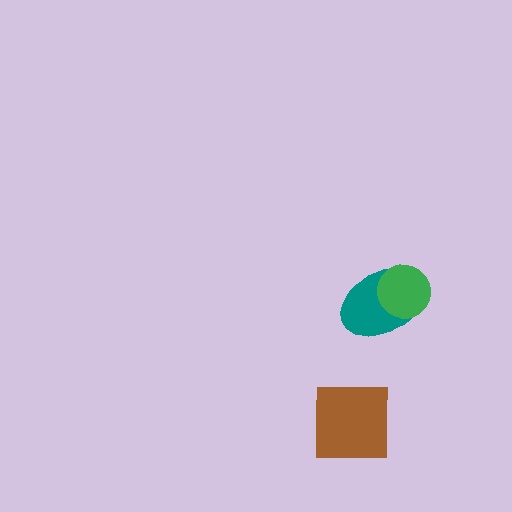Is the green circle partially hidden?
No, no other shape covers it.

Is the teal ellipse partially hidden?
Yes, it is partially covered by another shape.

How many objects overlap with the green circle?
1 object overlaps with the green circle.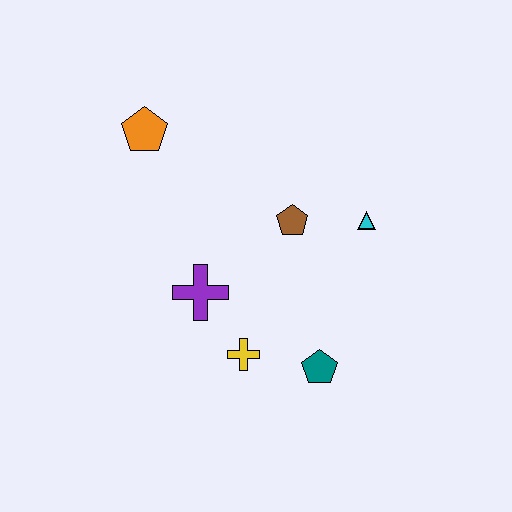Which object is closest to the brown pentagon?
The cyan triangle is closest to the brown pentagon.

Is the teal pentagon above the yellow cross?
No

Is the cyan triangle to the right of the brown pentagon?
Yes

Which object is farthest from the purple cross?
The cyan triangle is farthest from the purple cross.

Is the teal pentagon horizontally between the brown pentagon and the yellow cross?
No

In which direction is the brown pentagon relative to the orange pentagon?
The brown pentagon is to the right of the orange pentagon.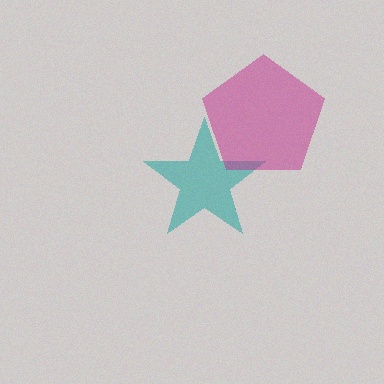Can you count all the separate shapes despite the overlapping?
Yes, there are 2 separate shapes.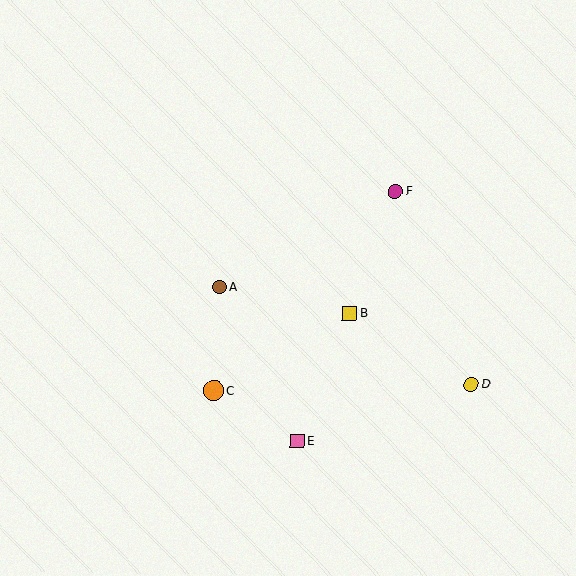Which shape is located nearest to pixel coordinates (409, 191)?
The magenta circle (labeled F) at (395, 191) is nearest to that location.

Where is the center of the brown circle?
The center of the brown circle is at (219, 287).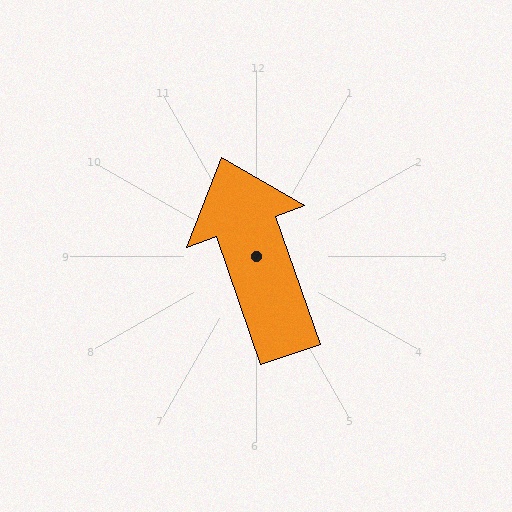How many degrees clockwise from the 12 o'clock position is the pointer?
Approximately 341 degrees.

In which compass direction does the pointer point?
North.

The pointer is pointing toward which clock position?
Roughly 11 o'clock.